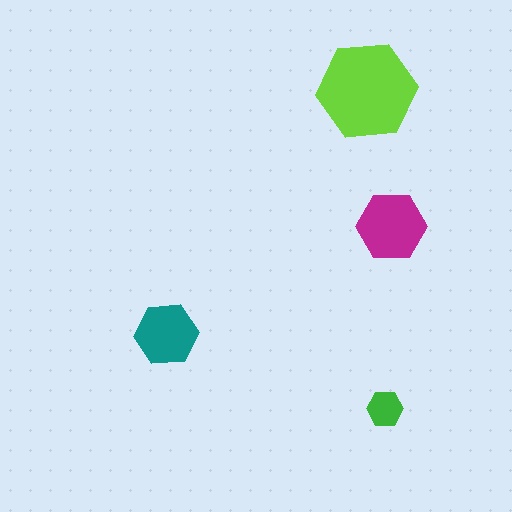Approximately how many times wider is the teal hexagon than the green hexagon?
About 2 times wider.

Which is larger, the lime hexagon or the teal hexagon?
The lime one.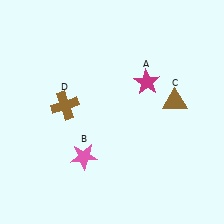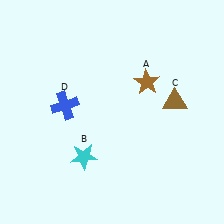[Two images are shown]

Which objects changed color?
A changed from magenta to brown. B changed from pink to cyan. D changed from brown to blue.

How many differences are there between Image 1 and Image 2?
There are 3 differences between the two images.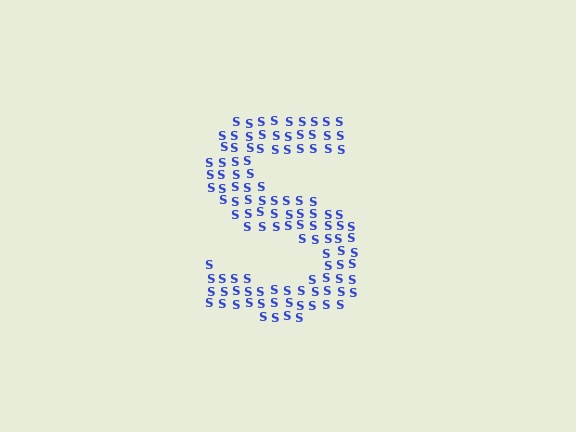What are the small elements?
The small elements are letter S's.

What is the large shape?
The large shape is the letter S.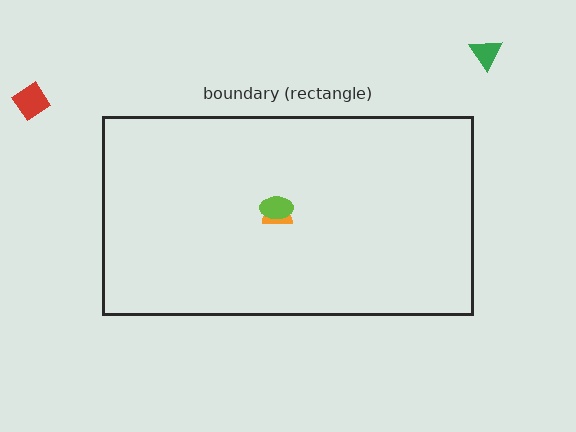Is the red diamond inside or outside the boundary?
Outside.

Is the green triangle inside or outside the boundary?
Outside.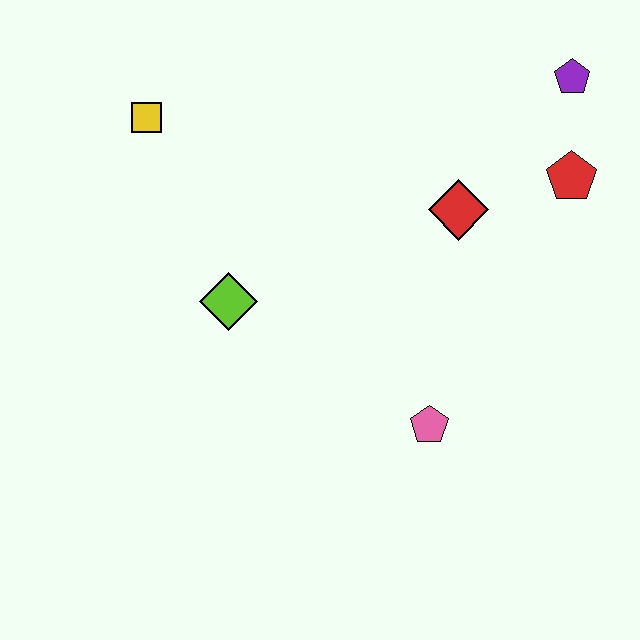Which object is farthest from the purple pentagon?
The yellow square is farthest from the purple pentagon.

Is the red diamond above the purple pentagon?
No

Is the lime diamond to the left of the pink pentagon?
Yes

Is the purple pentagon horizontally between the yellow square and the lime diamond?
No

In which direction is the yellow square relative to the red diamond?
The yellow square is to the left of the red diamond.